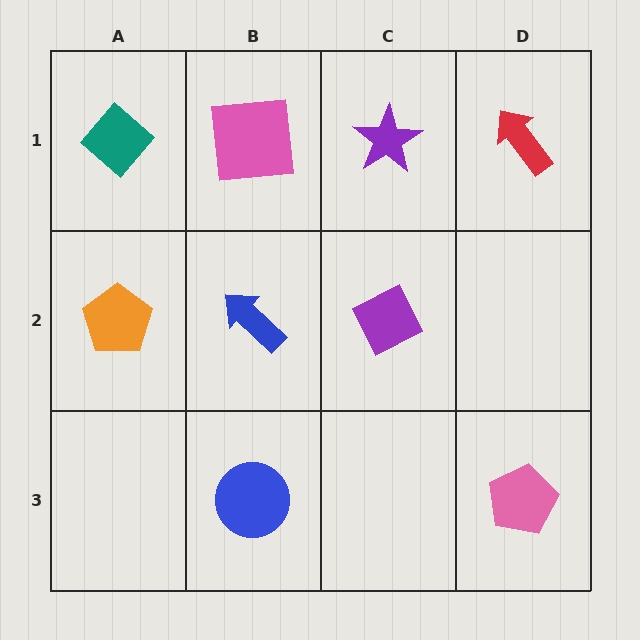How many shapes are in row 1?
4 shapes.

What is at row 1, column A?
A teal diamond.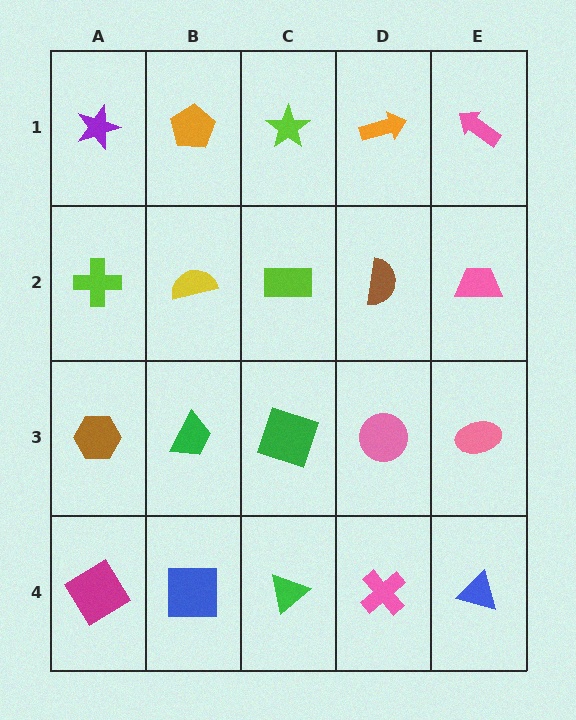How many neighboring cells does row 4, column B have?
3.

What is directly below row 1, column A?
A lime cross.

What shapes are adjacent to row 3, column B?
A yellow semicircle (row 2, column B), a blue square (row 4, column B), a brown hexagon (row 3, column A), a green square (row 3, column C).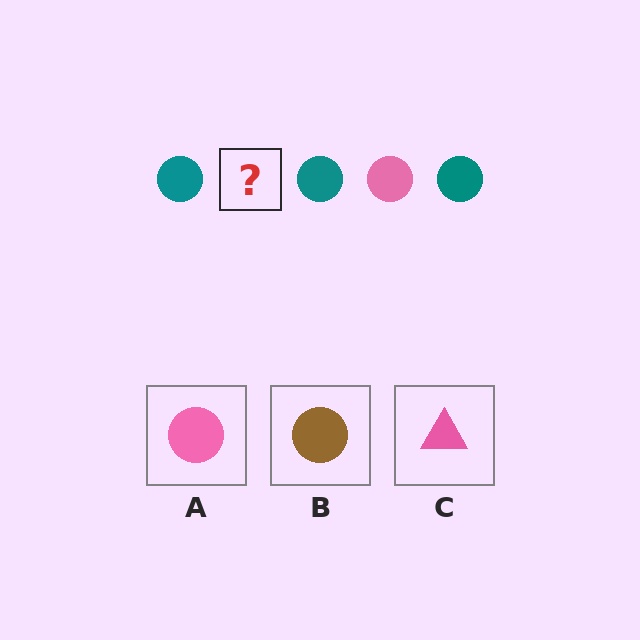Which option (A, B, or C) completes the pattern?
A.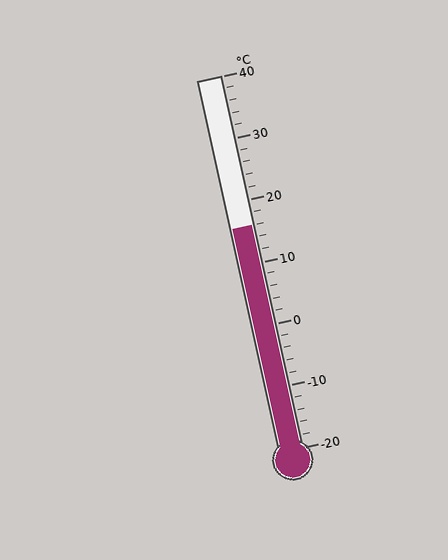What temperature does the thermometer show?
The thermometer shows approximately 16°C.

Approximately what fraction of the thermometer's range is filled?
The thermometer is filled to approximately 60% of its range.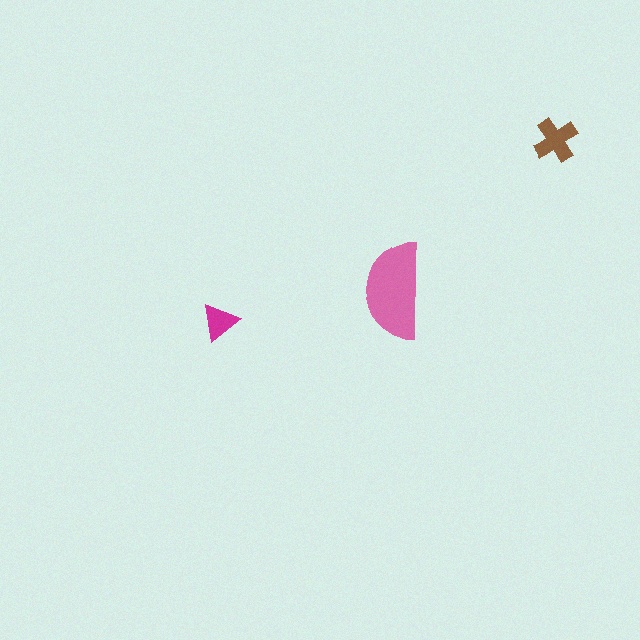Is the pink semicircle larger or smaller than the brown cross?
Larger.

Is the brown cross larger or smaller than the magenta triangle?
Larger.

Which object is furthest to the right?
The brown cross is rightmost.